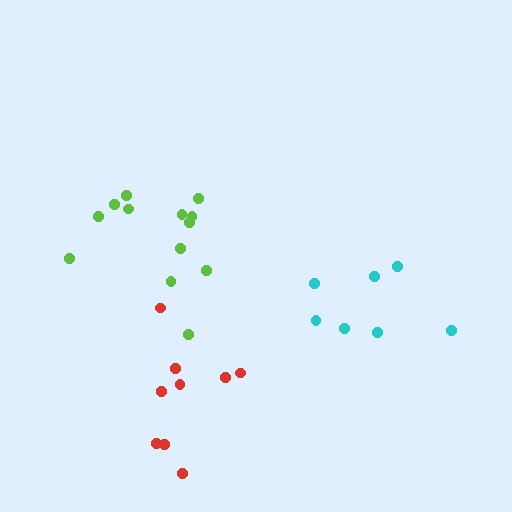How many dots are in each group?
Group 1: 13 dots, Group 2: 9 dots, Group 3: 7 dots (29 total).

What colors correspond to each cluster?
The clusters are colored: lime, red, cyan.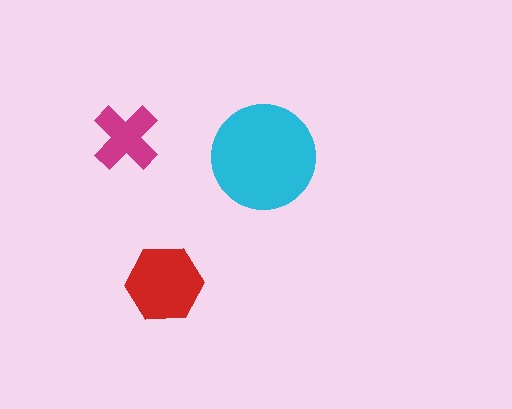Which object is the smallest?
The magenta cross.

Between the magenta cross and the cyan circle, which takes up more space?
The cyan circle.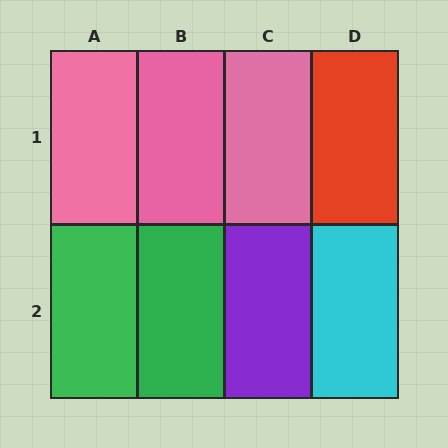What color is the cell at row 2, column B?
Green.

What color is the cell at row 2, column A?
Green.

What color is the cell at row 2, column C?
Purple.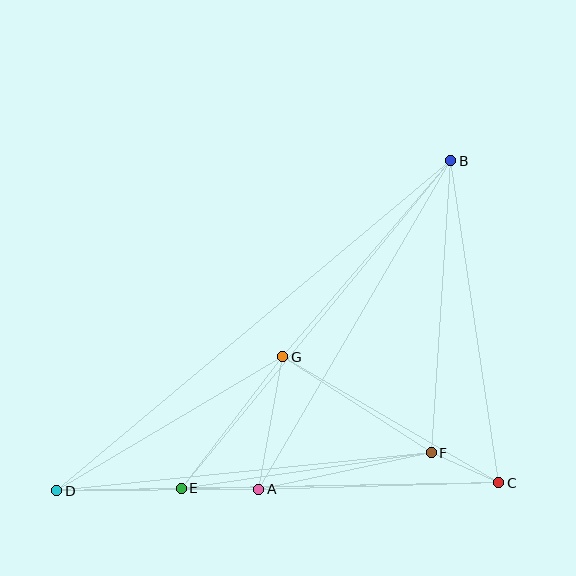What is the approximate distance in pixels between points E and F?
The distance between E and F is approximately 253 pixels.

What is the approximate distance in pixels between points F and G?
The distance between F and G is approximately 177 pixels.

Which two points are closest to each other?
Points C and F are closest to each other.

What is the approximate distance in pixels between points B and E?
The distance between B and E is approximately 424 pixels.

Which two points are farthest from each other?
Points B and D are farthest from each other.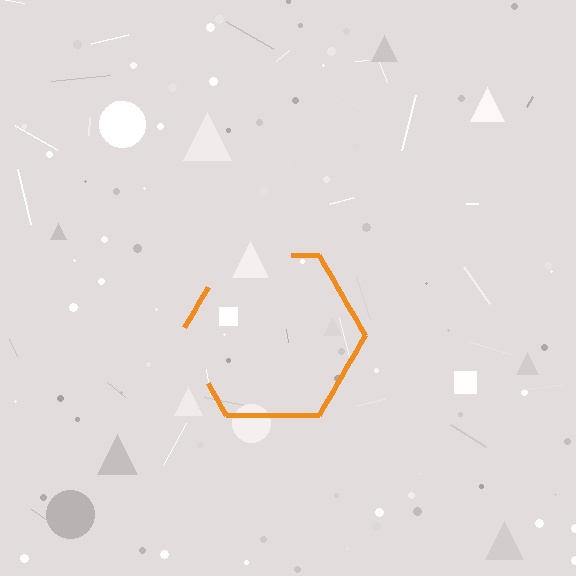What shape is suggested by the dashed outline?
The dashed outline suggests a hexagon.